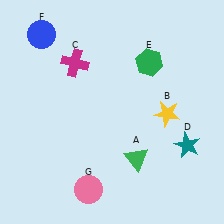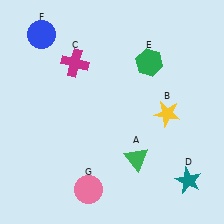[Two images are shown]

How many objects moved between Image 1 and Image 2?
1 object moved between the two images.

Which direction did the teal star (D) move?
The teal star (D) moved down.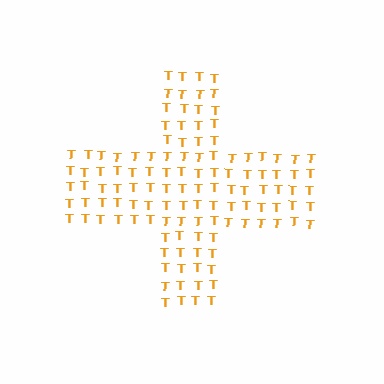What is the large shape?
The large shape is a cross.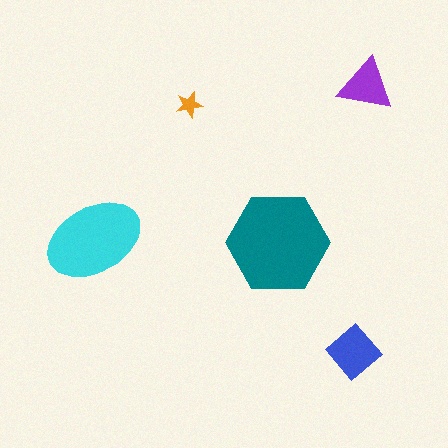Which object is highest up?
The purple triangle is topmost.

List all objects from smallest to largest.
The orange star, the purple triangle, the blue diamond, the cyan ellipse, the teal hexagon.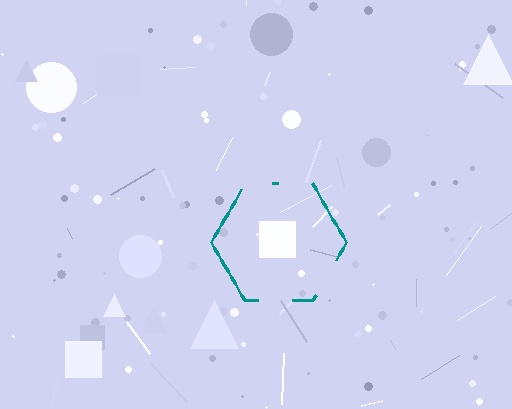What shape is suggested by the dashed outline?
The dashed outline suggests a hexagon.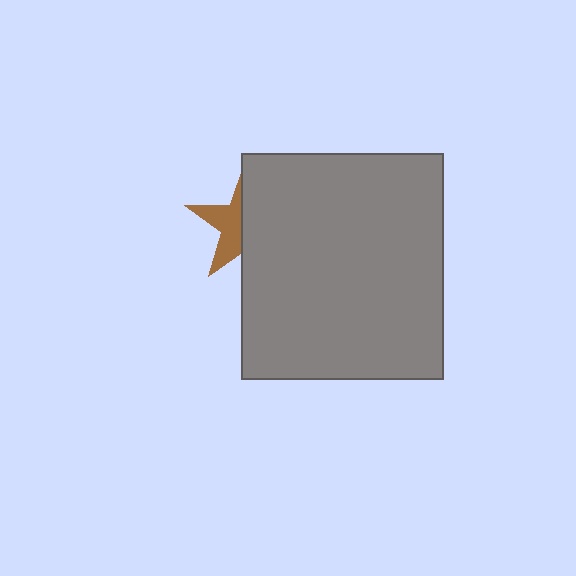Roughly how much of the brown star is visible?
A small part of it is visible (roughly 43%).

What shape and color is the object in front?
The object in front is a gray rectangle.